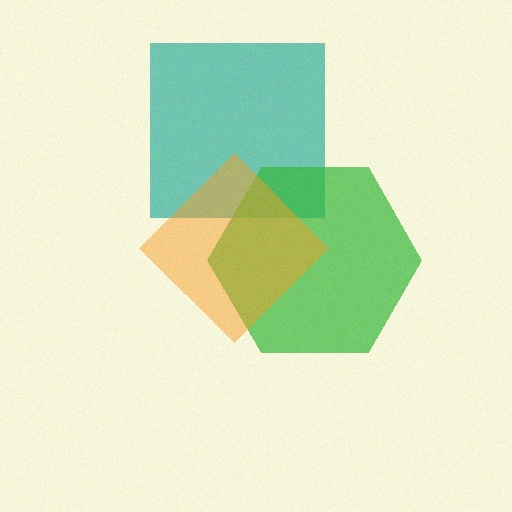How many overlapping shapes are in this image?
There are 3 overlapping shapes in the image.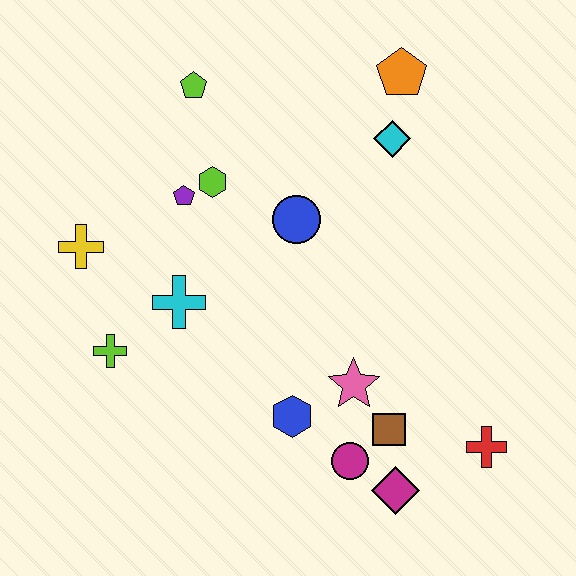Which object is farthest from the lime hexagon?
The red cross is farthest from the lime hexagon.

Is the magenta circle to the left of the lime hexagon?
No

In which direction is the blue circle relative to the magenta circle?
The blue circle is above the magenta circle.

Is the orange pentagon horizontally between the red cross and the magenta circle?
Yes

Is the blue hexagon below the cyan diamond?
Yes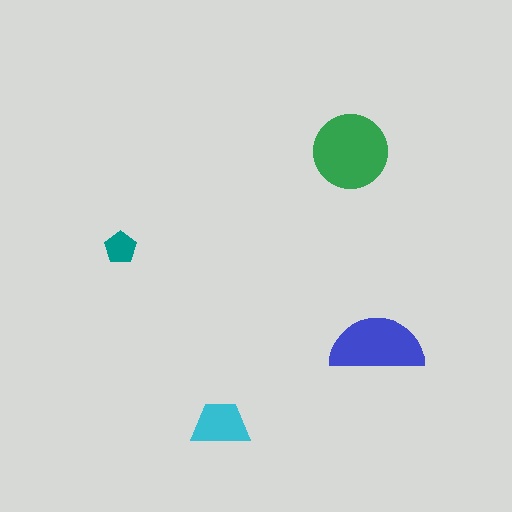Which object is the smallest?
The teal pentagon.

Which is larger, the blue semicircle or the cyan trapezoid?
The blue semicircle.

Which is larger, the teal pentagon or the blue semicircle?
The blue semicircle.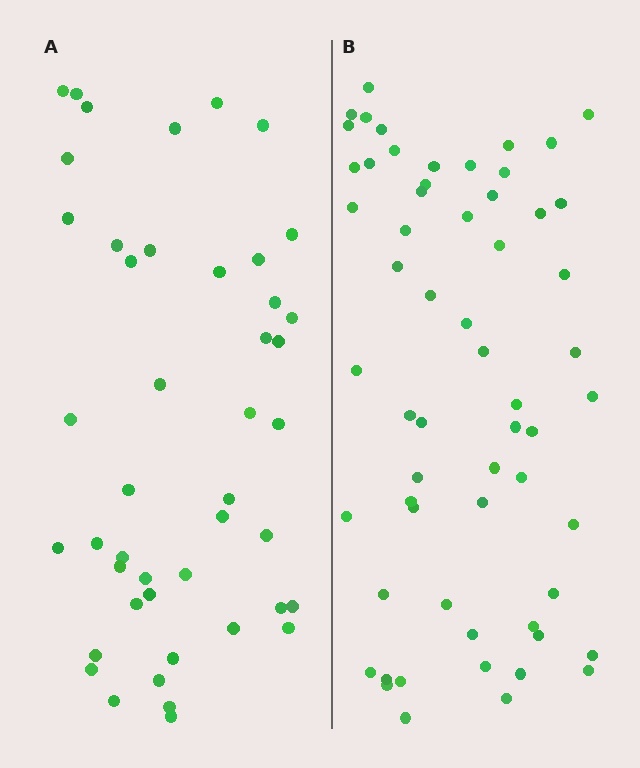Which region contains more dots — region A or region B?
Region B (the right region) has more dots.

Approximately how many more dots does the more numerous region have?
Region B has approximately 15 more dots than region A.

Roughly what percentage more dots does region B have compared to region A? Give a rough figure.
About 35% more.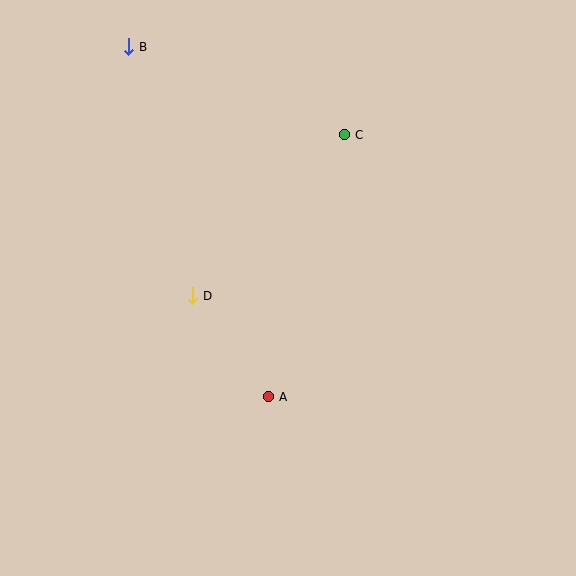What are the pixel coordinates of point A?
Point A is at (269, 397).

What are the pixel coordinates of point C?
Point C is at (345, 135).